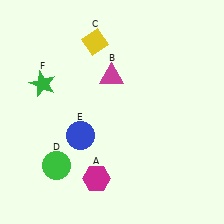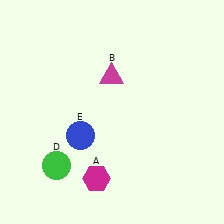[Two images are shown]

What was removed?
The yellow diamond (C), the green star (F) were removed in Image 2.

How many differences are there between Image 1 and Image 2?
There are 2 differences between the two images.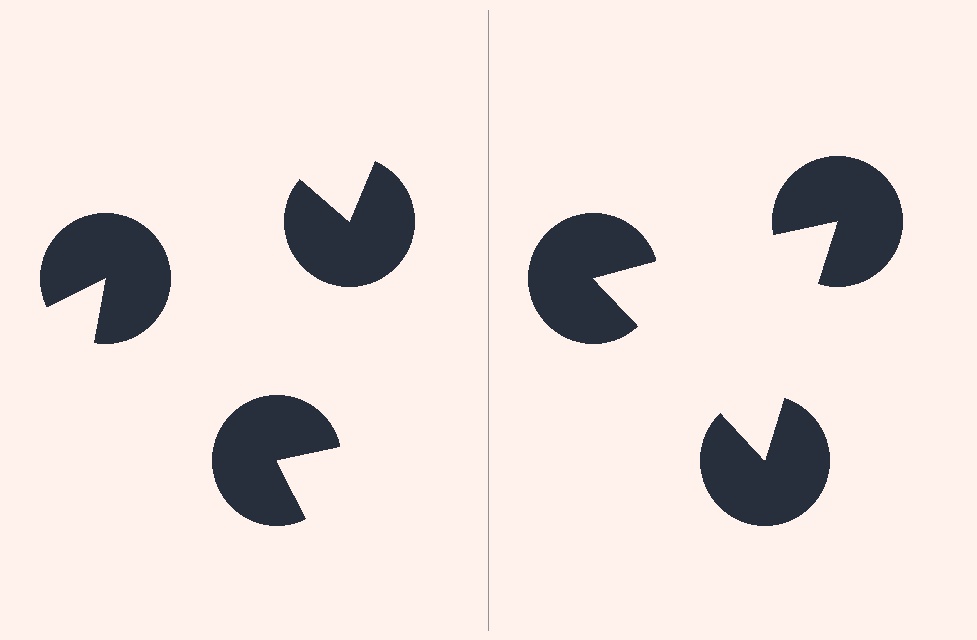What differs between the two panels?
The pac-man discs are positioned identically on both sides; only the wedge orientations differ. On the right they align to a triangle; on the left they are misaligned.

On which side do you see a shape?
An illusory triangle appears on the right side. On the left side the wedge cuts are rotated, so no coherent shape forms.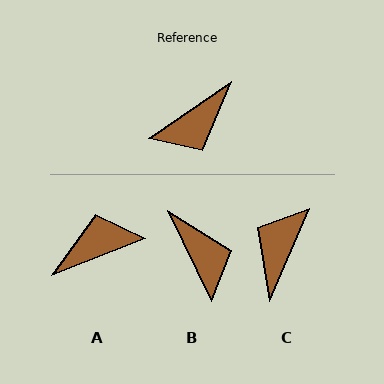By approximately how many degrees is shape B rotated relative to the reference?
Approximately 82 degrees counter-clockwise.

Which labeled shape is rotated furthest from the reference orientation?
A, about 167 degrees away.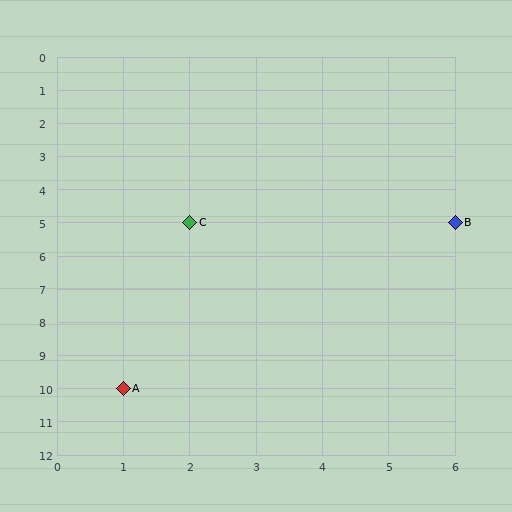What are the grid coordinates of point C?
Point C is at grid coordinates (2, 5).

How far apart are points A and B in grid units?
Points A and B are 5 columns and 5 rows apart (about 7.1 grid units diagonally).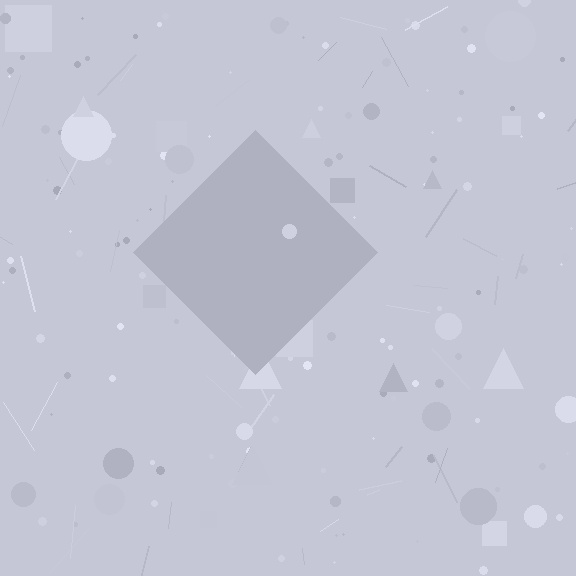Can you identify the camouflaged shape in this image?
The camouflaged shape is a diamond.